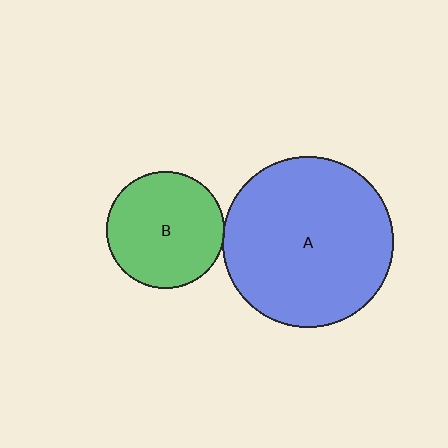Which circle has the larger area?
Circle A (blue).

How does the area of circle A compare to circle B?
Approximately 2.1 times.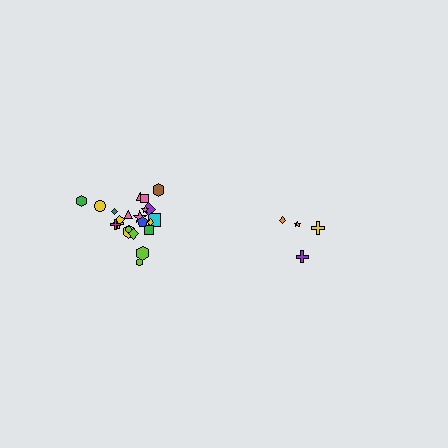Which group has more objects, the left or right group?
The left group.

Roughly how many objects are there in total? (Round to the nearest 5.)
Roughly 25 objects in total.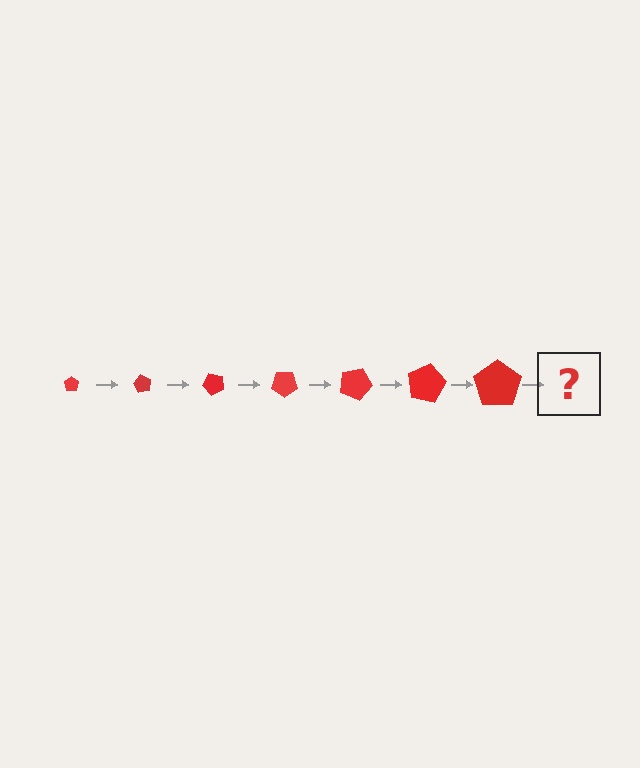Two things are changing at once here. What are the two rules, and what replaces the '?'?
The two rules are that the pentagon grows larger each step and it rotates 60 degrees each step. The '?' should be a pentagon, larger than the previous one and rotated 420 degrees from the start.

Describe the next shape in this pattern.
It should be a pentagon, larger than the previous one and rotated 420 degrees from the start.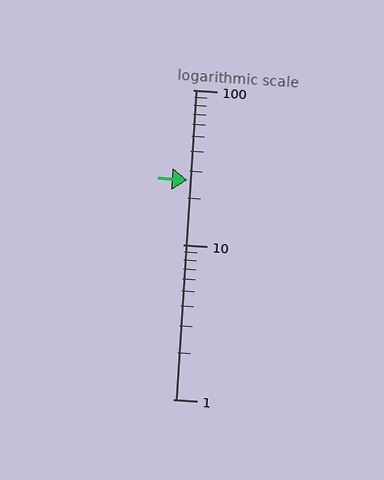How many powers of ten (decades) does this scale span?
The scale spans 2 decades, from 1 to 100.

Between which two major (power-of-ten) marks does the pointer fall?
The pointer is between 10 and 100.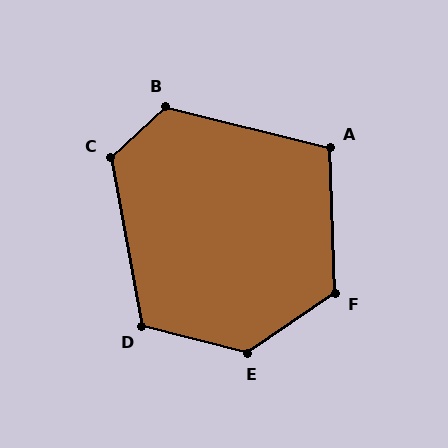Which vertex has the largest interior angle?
E, at approximately 131 degrees.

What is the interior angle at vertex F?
Approximately 122 degrees (obtuse).